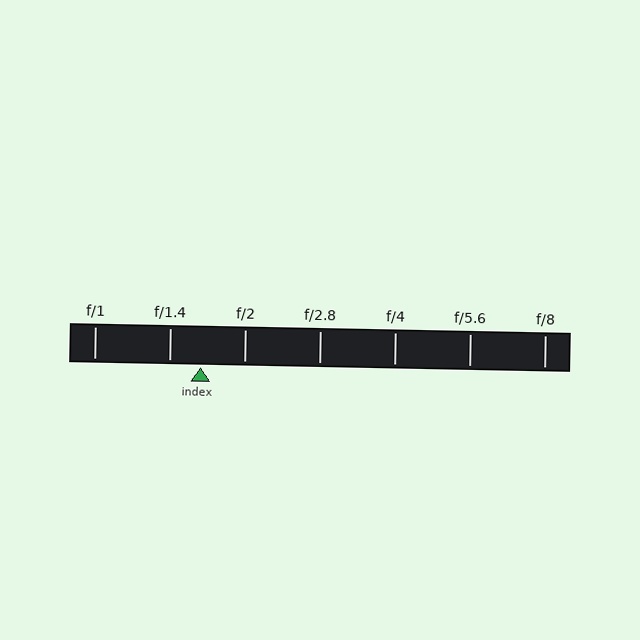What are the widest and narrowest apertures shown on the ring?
The widest aperture shown is f/1 and the narrowest is f/8.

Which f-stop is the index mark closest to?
The index mark is closest to f/1.4.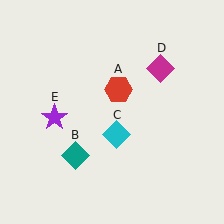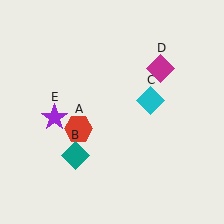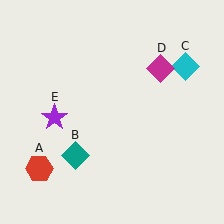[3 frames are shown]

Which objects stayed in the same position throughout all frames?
Teal diamond (object B) and magenta diamond (object D) and purple star (object E) remained stationary.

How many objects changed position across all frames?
2 objects changed position: red hexagon (object A), cyan diamond (object C).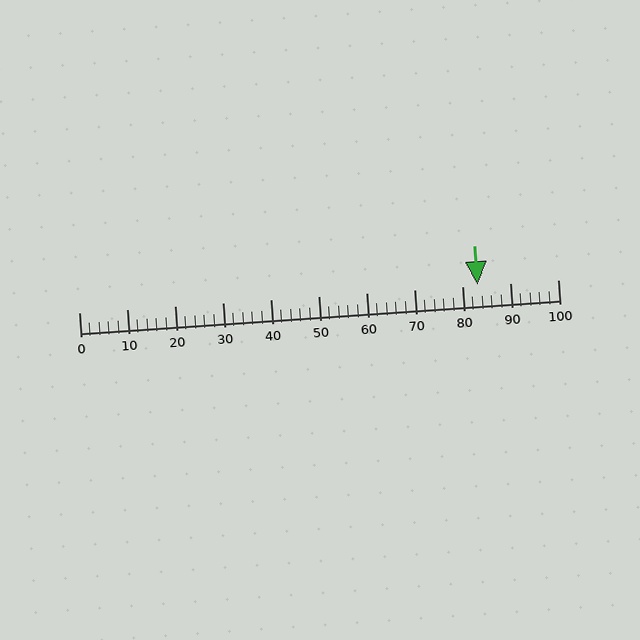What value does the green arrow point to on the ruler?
The green arrow points to approximately 83.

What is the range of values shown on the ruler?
The ruler shows values from 0 to 100.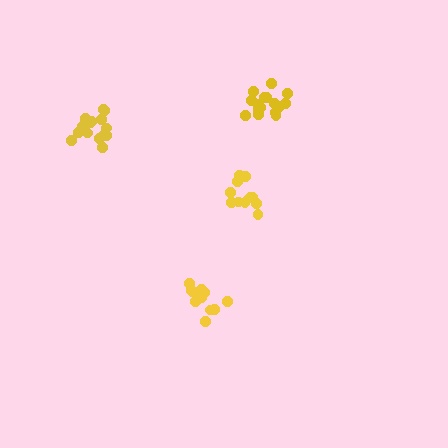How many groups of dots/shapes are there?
There are 4 groups.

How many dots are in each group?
Group 1: 17 dots, Group 2: 12 dots, Group 3: 13 dots, Group 4: 15 dots (57 total).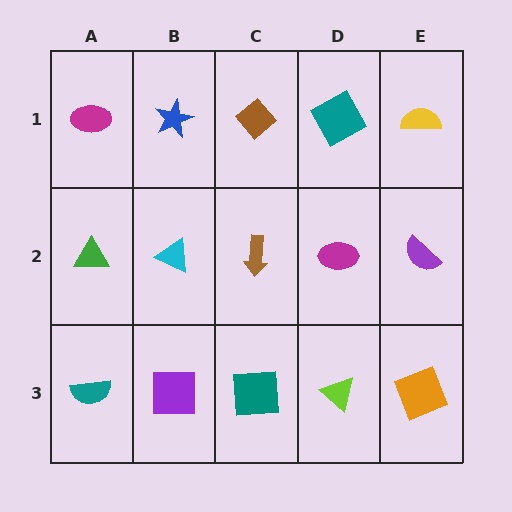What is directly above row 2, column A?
A magenta ellipse.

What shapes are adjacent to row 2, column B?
A blue star (row 1, column B), a purple square (row 3, column B), a green triangle (row 2, column A), a brown arrow (row 2, column C).